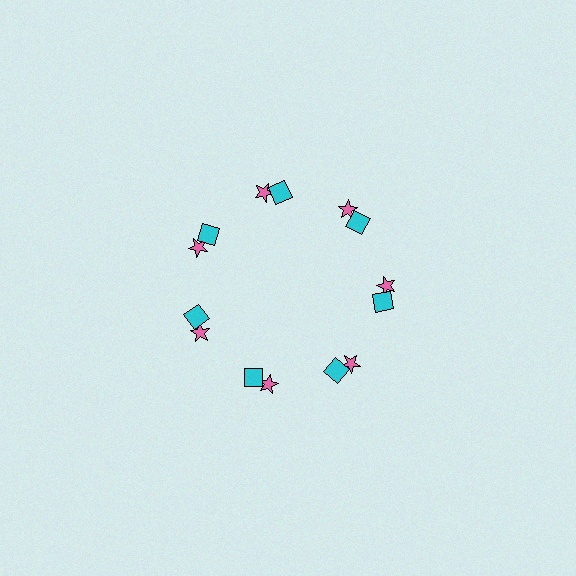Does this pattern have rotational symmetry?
Yes, this pattern has 7-fold rotational symmetry. It looks the same after rotating 51 degrees around the center.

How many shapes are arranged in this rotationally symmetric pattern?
There are 14 shapes, arranged in 7 groups of 2.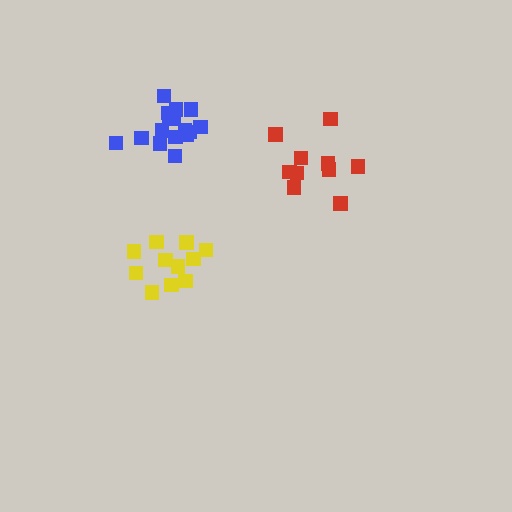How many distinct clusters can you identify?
There are 3 distinct clusters.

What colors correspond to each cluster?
The clusters are colored: yellow, red, blue.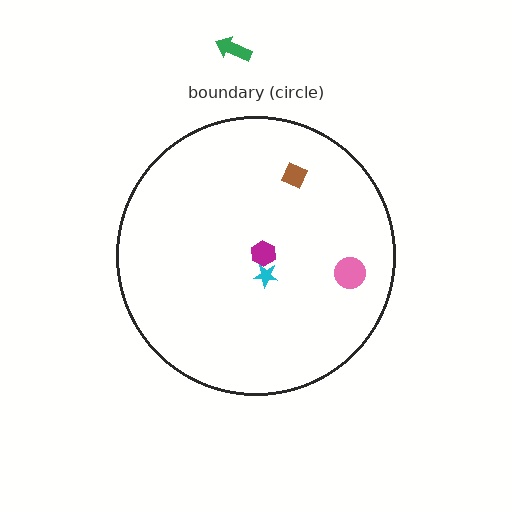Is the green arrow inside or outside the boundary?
Outside.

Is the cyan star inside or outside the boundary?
Inside.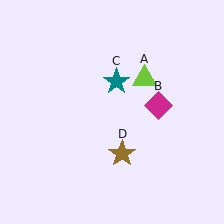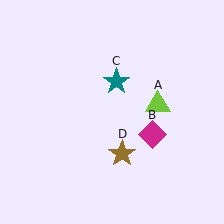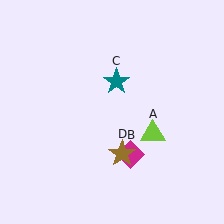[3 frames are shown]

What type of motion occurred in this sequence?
The lime triangle (object A), magenta diamond (object B) rotated clockwise around the center of the scene.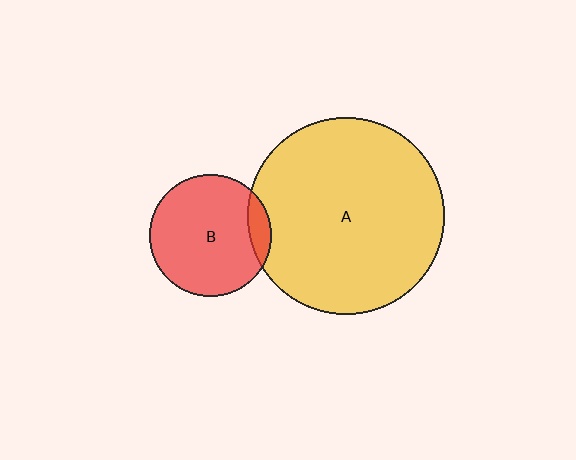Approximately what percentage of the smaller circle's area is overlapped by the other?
Approximately 10%.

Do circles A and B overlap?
Yes.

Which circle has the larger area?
Circle A (yellow).